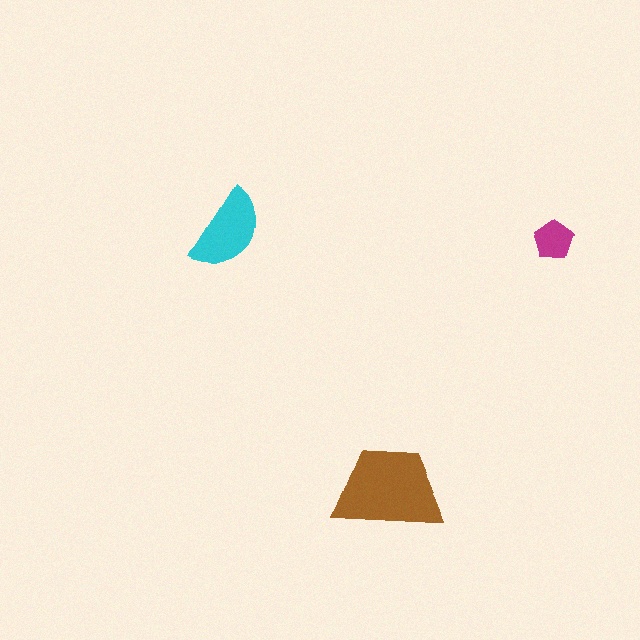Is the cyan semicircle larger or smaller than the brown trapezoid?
Smaller.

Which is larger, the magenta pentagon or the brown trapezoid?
The brown trapezoid.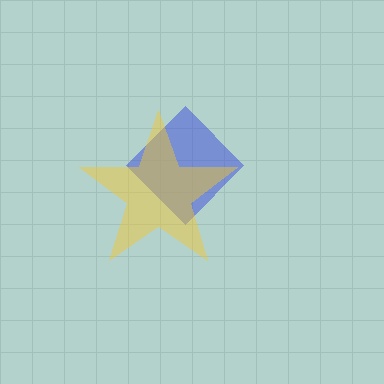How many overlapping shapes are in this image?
There are 2 overlapping shapes in the image.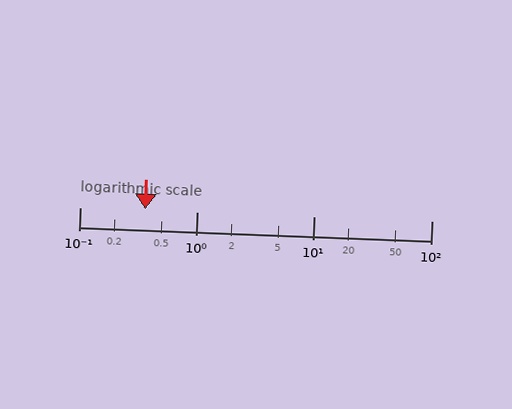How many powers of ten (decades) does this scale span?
The scale spans 3 decades, from 0.1 to 100.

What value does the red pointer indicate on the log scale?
The pointer indicates approximately 0.36.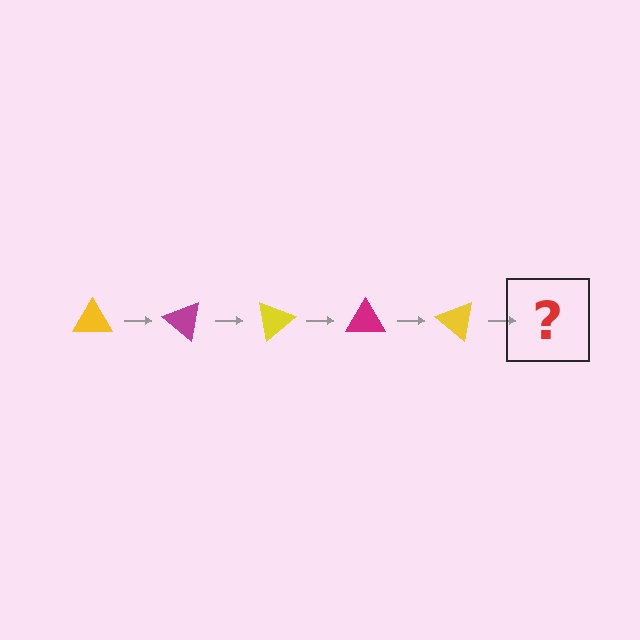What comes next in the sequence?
The next element should be a magenta triangle, rotated 200 degrees from the start.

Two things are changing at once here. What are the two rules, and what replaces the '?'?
The two rules are that it rotates 40 degrees each step and the color cycles through yellow and magenta. The '?' should be a magenta triangle, rotated 200 degrees from the start.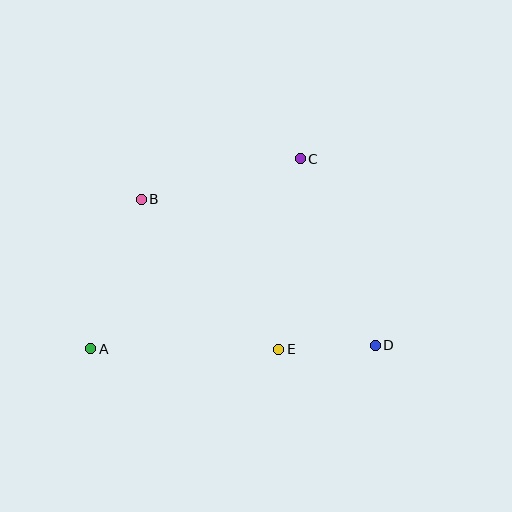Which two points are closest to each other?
Points D and E are closest to each other.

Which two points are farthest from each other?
Points A and D are farthest from each other.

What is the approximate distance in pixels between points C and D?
The distance between C and D is approximately 201 pixels.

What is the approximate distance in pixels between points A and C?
The distance between A and C is approximately 283 pixels.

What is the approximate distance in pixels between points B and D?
The distance between B and D is approximately 276 pixels.